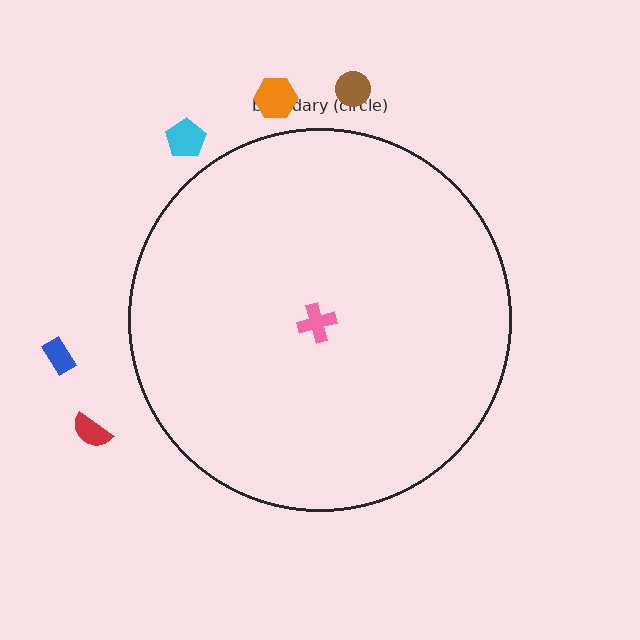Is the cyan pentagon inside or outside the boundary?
Outside.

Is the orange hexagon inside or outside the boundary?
Outside.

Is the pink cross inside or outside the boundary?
Inside.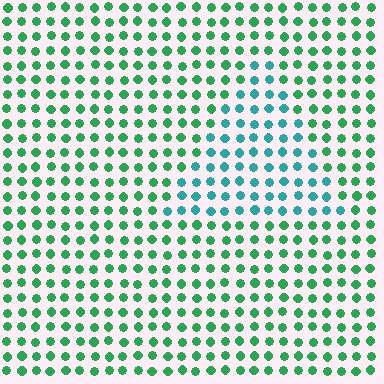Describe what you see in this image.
The image is filled with small green elements in a uniform arrangement. A triangle-shaped region is visible where the elements are tinted to a slightly different hue, forming a subtle color boundary.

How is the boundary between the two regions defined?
The boundary is defined purely by a slight shift in hue (about 37 degrees). Spacing, size, and orientation are identical on both sides.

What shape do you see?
I see a triangle.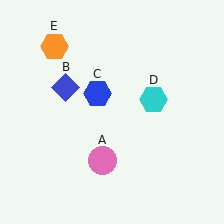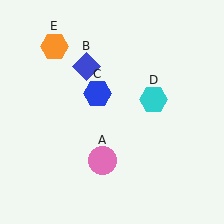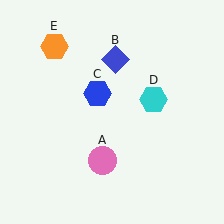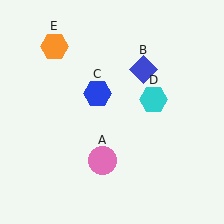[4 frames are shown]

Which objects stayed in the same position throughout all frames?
Pink circle (object A) and blue hexagon (object C) and cyan hexagon (object D) and orange hexagon (object E) remained stationary.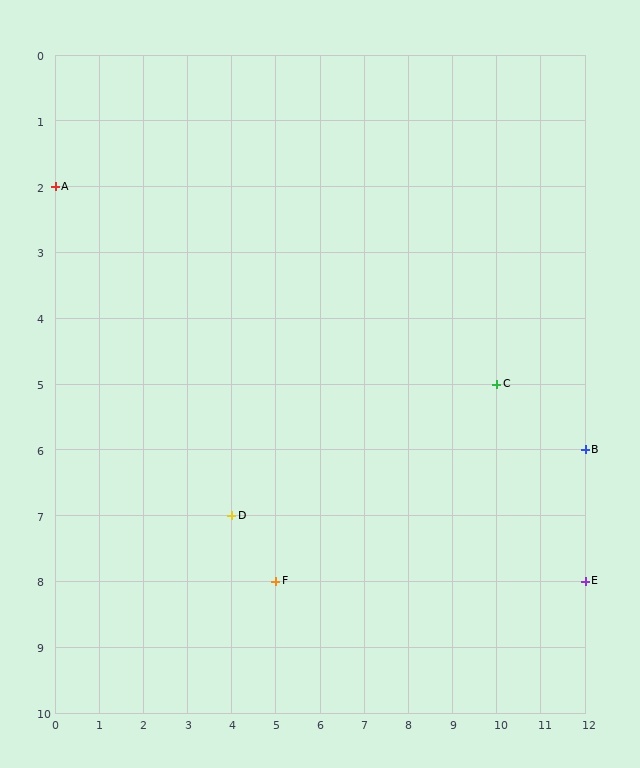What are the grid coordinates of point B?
Point B is at grid coordinates (12, 6).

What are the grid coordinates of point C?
Point C is at grid coordinates (10, 5).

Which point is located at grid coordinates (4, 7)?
Point D is at (4, 7).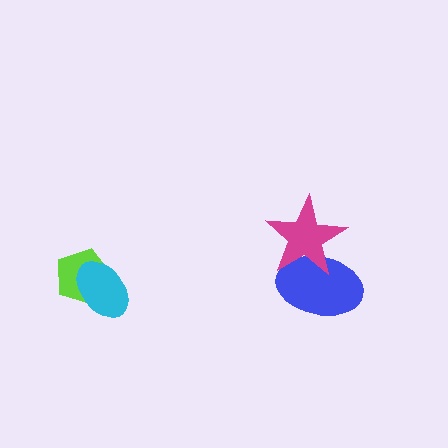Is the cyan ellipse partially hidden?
No, no other shape covers it.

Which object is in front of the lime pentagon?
The cyan ellipse is in front of the lime pentagon.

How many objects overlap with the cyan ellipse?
1 object overlaps with the cyan ellipse.